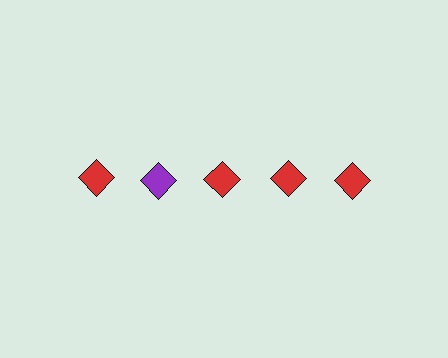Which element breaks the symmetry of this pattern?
The purple diamond in the top row, second from left column breaks the symmetry. All other shapes are red diamonds.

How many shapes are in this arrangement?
There are 5 shapes arranged in a grid pattern.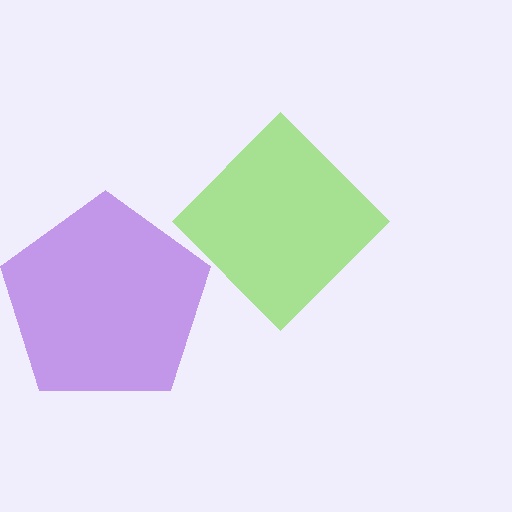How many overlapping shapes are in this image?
There are 2 overlapping shapes in the image.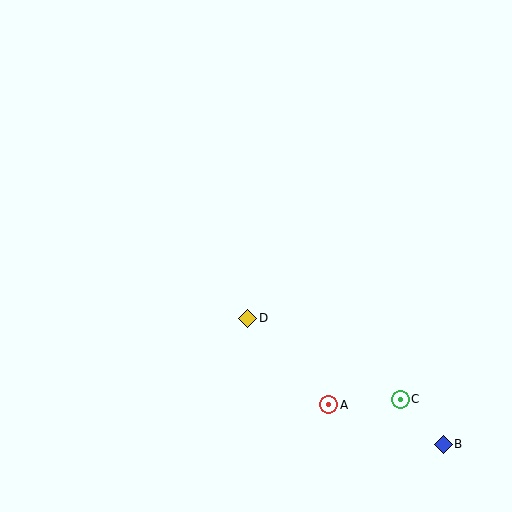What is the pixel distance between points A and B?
The distance between A and B is 122 pixels.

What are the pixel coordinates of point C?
Point C is at (400, 399).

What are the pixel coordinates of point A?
Point A is at (328, 405).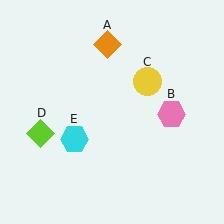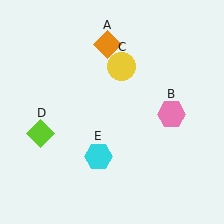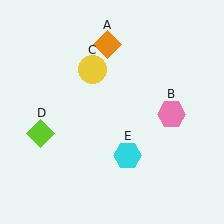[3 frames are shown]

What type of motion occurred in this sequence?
The yellow circle (object C), cyan hexagon (object E) rotated counterclockwise around the center of the scene.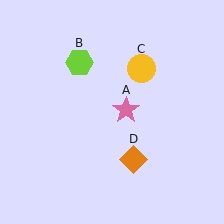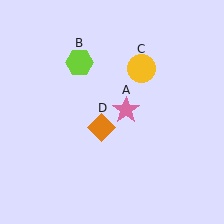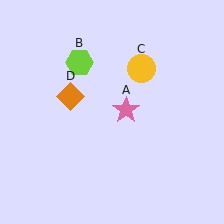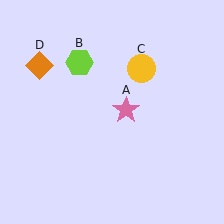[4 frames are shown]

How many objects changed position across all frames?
1 object changed position: orange diamond (object D).